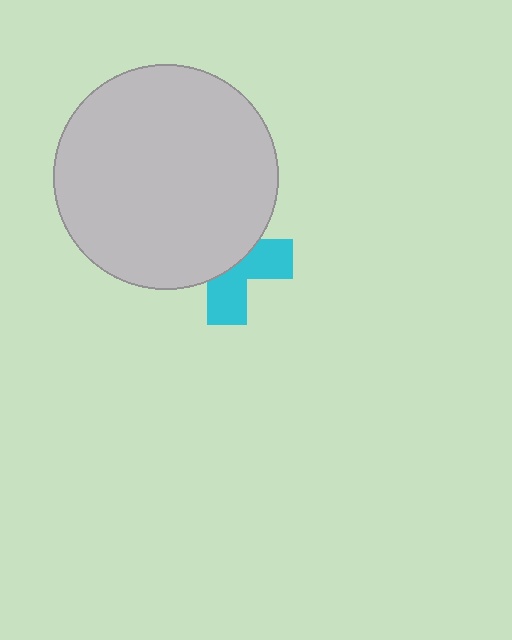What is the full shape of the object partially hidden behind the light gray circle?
The partially hidden object is a cyan cross.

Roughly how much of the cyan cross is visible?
A small part of it is visible (roughly 44%).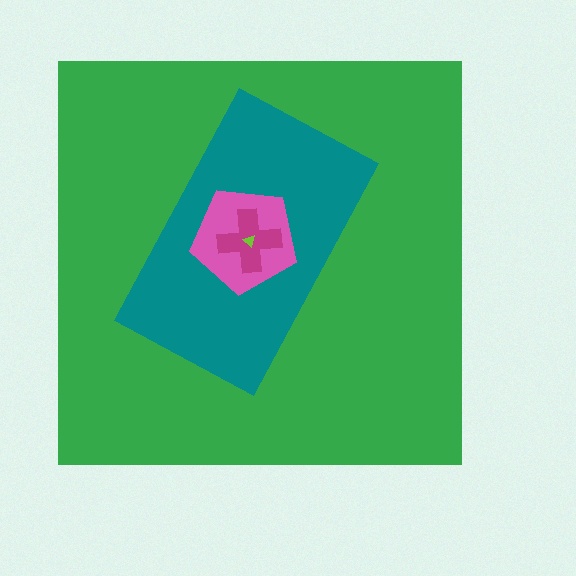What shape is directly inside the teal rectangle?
The pink pentagon.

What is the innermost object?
The lime triangle.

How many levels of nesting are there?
5.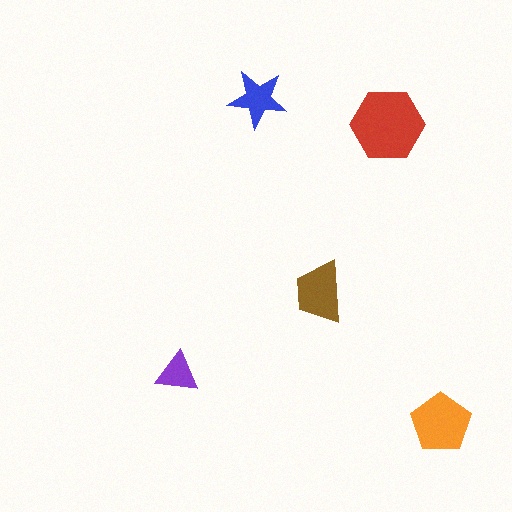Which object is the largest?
The red hexagon.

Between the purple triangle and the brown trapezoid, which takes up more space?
The brown trapezoid.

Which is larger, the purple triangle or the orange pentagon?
The orange pentagon.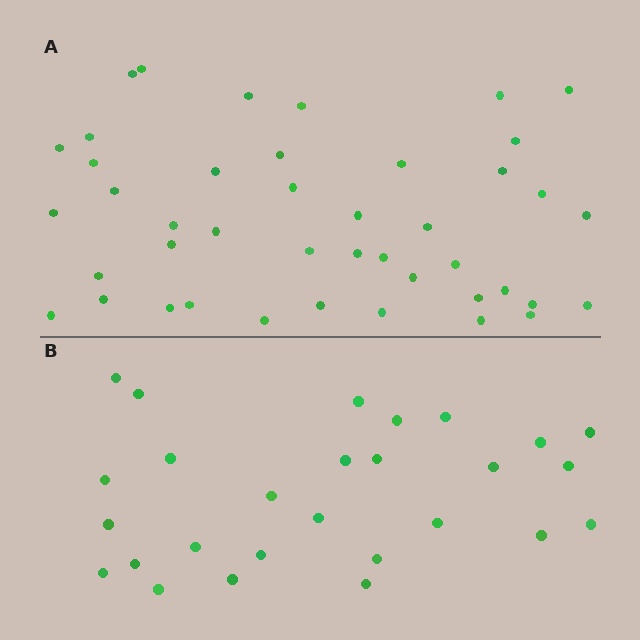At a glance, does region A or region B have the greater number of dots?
Region A (the top region) has more dots.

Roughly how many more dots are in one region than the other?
Region A has approximately 15 more dots than region B.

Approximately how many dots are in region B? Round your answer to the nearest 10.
About 30 dots. (The exact count is 27, which rounds to 30.)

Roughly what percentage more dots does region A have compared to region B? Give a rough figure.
About 60% more.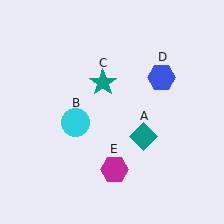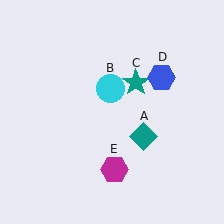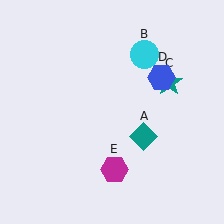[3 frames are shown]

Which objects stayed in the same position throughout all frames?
Teal diamond (object A) and blue hexagon (object D) and magenta hexagon (object E) remained stationary.